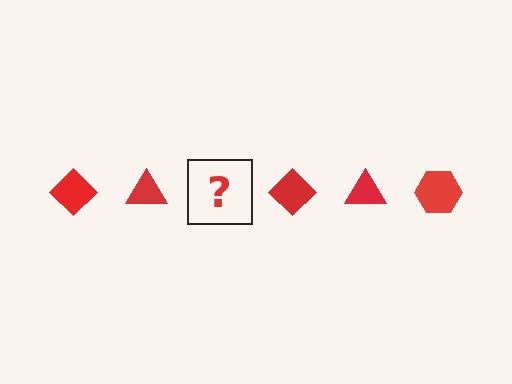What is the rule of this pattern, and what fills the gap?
The rule is that the pattern cycles through diamond, triangle, hexagon shapes in red. The gap should be filled with a red hexagon.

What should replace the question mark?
The question mark should be replaced with a red hexagon.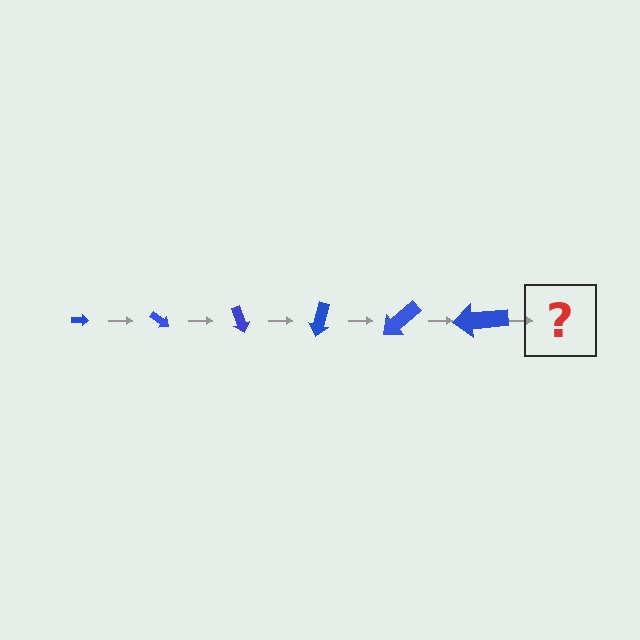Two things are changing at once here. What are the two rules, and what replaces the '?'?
The two rules are that the arrow grows larger each step and it rotates 35 degrees each step. The '?' should be an arrow, larger than the previous one and rotated 210 degrees from the start.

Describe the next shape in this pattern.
It should be an arrow, larger than the previous one and rotated 210 degrees from the start.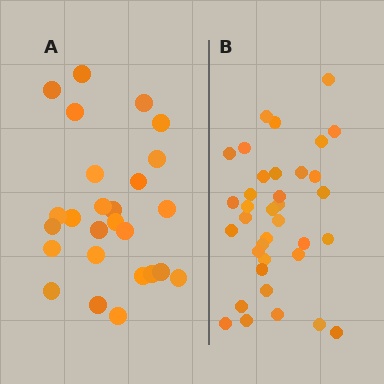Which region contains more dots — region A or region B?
Region B (the right region) has more dots.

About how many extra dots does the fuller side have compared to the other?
Region B has roughly 10 or so more dots than region A.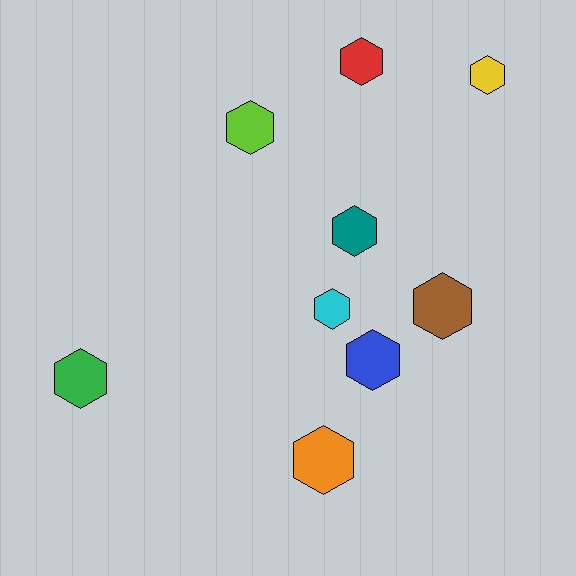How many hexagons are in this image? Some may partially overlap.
There are 9 hexagons.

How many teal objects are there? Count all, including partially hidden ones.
There is 1 teal object.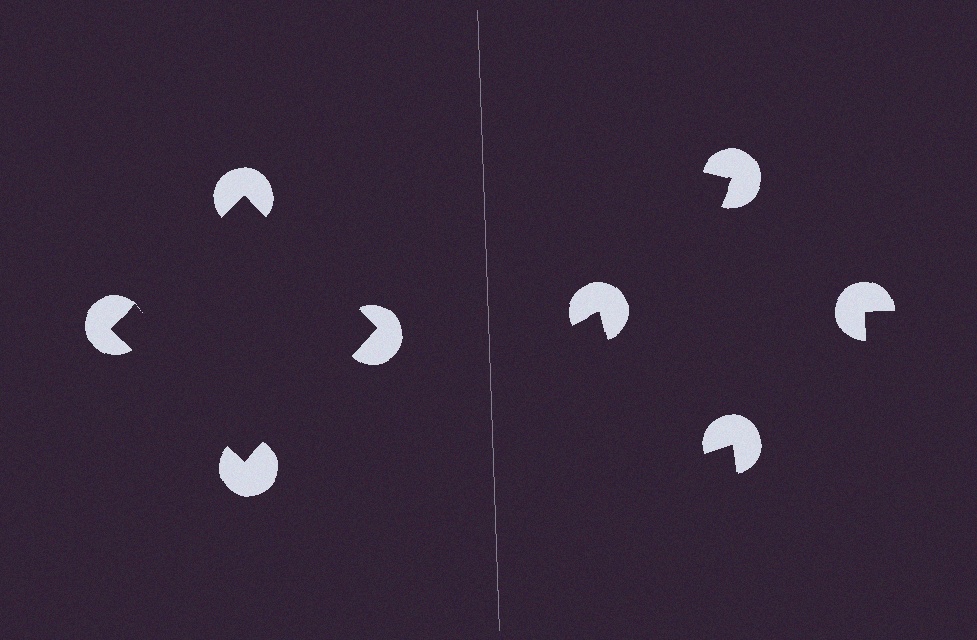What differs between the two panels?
The pac-man discs are positioned identically on both sides; only the wedge orientations differ. On the left they align to a square; on the right they are misaligned.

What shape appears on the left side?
An illusory square.